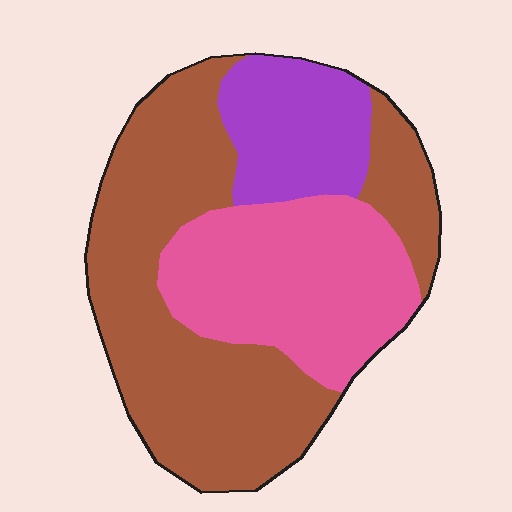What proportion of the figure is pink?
Pink takes up about one third (1/3) of the figure.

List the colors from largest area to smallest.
From largest to smallest: brown, pink, purple.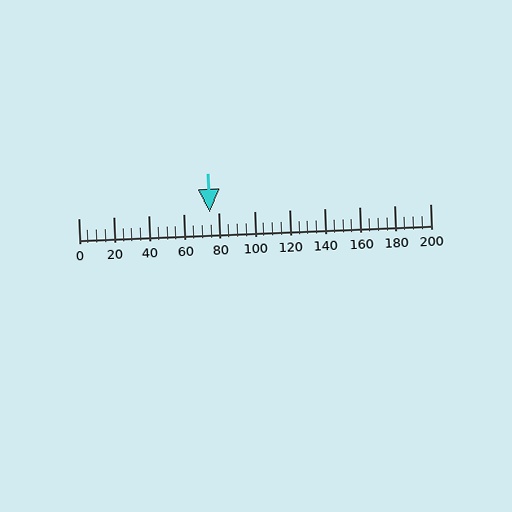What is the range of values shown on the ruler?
The ruler shows values from 0 to 200.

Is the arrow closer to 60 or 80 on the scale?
The arrow is closer to 80.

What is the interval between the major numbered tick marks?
The major tick marks are spaced 20 units apart.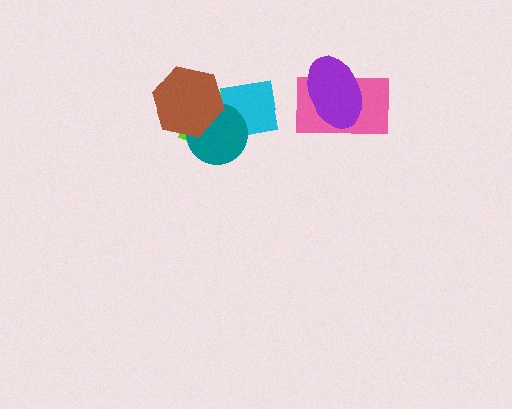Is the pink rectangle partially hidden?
Yes, it is partially covered by another shape.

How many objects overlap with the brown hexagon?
3 objects overlap with the brown hexagon.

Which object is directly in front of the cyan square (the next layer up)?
The teal circle is directly in front of the cyan square.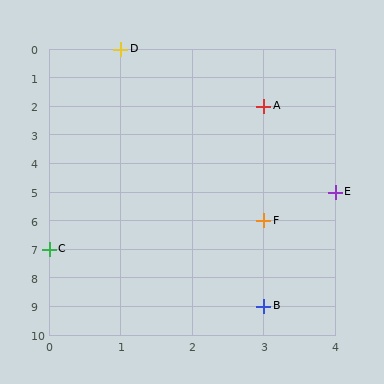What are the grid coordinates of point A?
Point A is at grid coordinates (3, 2).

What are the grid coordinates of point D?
Point D is at grid coordinates (1, 0).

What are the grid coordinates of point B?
Point B is at grid coordinates (3, 9).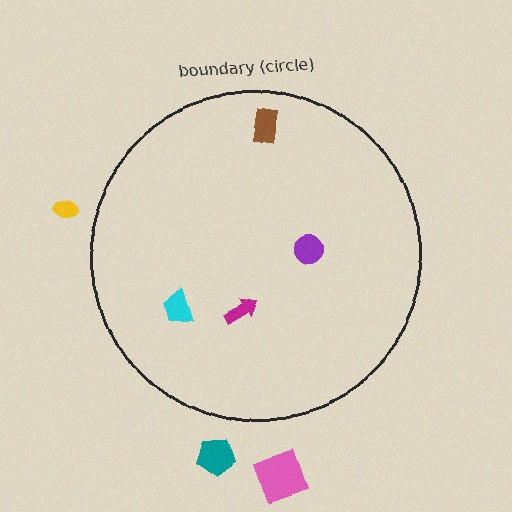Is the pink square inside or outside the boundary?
Outside.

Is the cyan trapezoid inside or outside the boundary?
Inside.